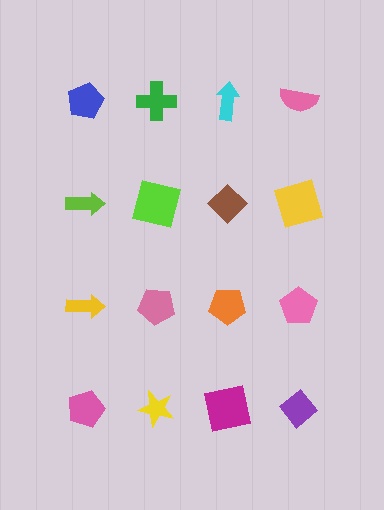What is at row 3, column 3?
An orange pentagon.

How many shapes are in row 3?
4 shapes.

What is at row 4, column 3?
A magenta square.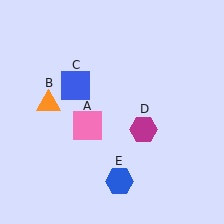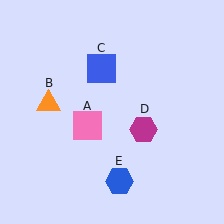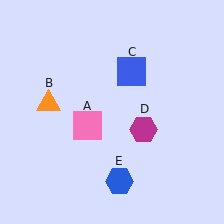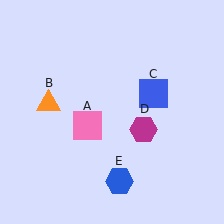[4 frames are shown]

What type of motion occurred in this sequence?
The blue square (object C) rotated clockwise around the center of the scene.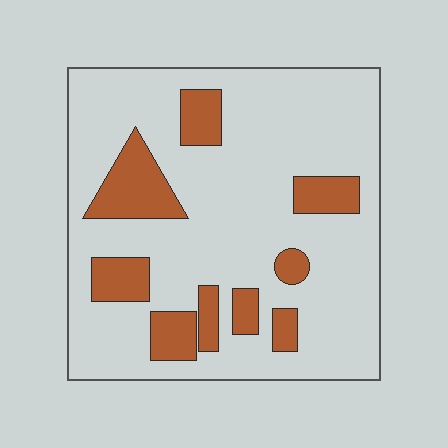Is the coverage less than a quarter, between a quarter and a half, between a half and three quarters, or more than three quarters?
Less than a quarter.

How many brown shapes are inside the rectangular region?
9.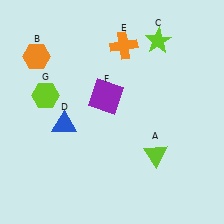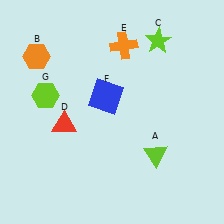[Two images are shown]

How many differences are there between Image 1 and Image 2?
There are 2 differences between the two images.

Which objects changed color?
D changed from blue to red. F changed from purple to blue.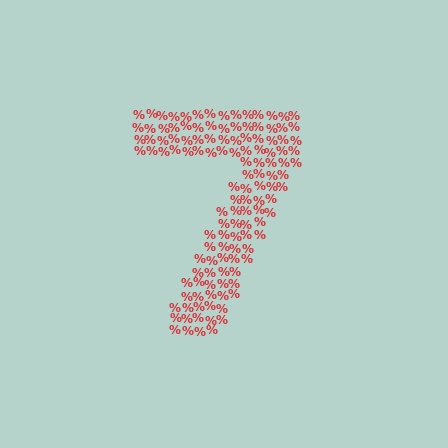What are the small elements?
The small elements are percent signs.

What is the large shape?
The large shape is the digit 7.